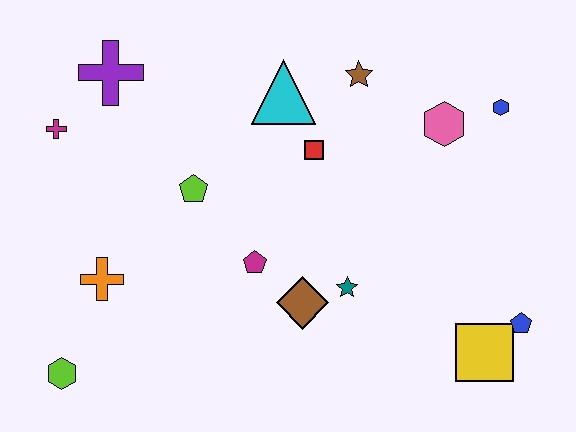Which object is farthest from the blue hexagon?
The lime hexagon is farthest from the blue hexagon.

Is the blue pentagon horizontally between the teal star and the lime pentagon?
No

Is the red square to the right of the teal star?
No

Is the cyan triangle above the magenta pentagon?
Yes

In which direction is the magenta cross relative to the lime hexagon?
The magenta cross is above the lime hexagon.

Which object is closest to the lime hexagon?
The orange cross is closest to the lime hexagon.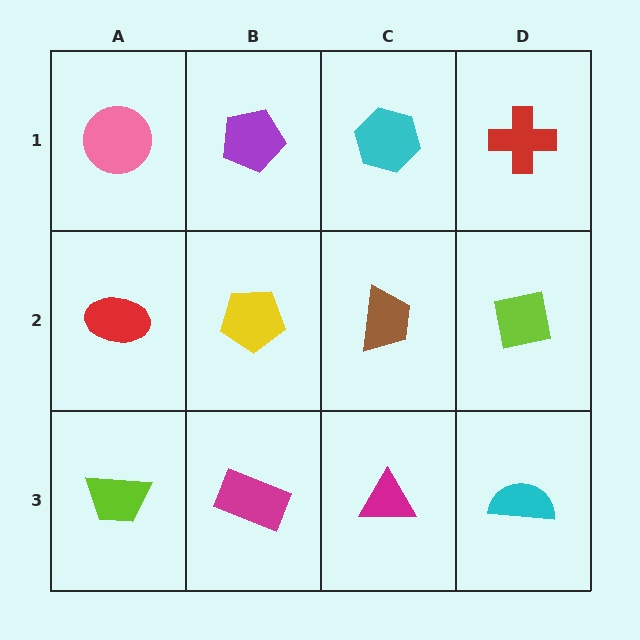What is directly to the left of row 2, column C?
A yellow pentagon.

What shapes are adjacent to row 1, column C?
A brown trapezoid (row 2, column C), a purple pentagon (row 1, column B), a red cross (row 1, column D).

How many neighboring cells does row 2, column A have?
3.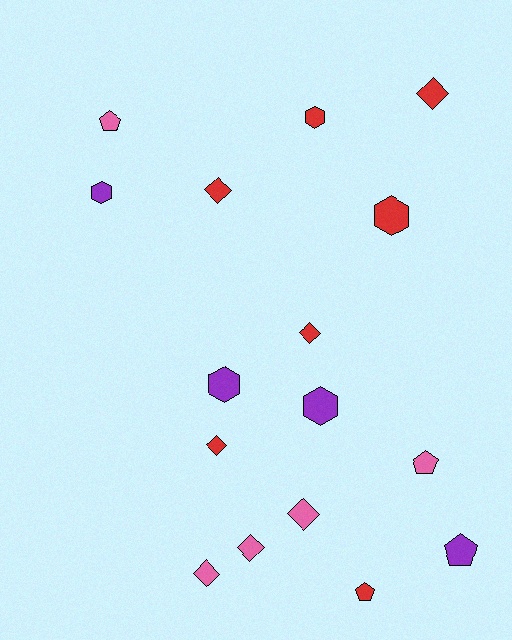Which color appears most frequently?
Red, with 7 objects.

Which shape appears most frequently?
Diamond, with 7 objects.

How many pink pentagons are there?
There are 2 pink pentagons.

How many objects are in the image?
There are 16 objects.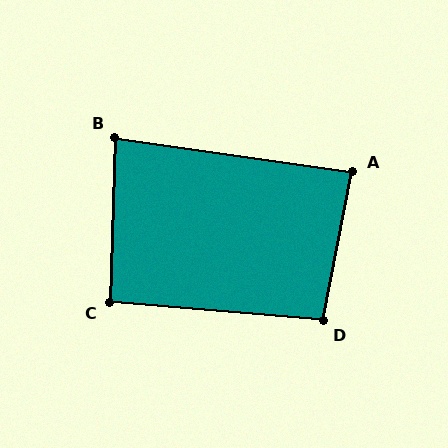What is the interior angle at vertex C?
Approximately 93 degrees (approximately right).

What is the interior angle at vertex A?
Approximately 87 degrees (approximately right).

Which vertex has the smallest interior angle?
B, at approximately 84 degrees.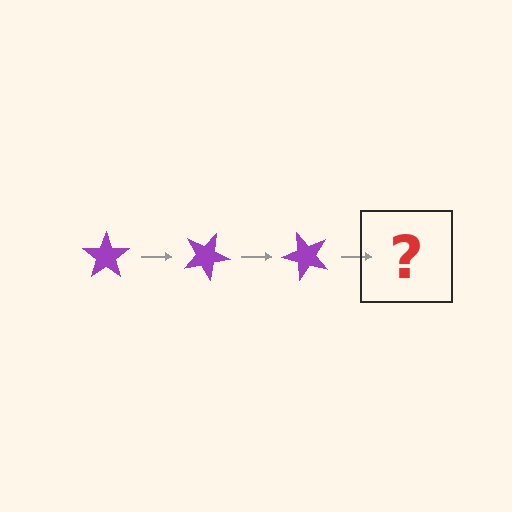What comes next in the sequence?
The next element should be a purple star rotated 75 degrees.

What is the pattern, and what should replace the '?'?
The pattern is that the star rotates 25 degrees each step. The '?' should be a purple star rotated 75 degrees.